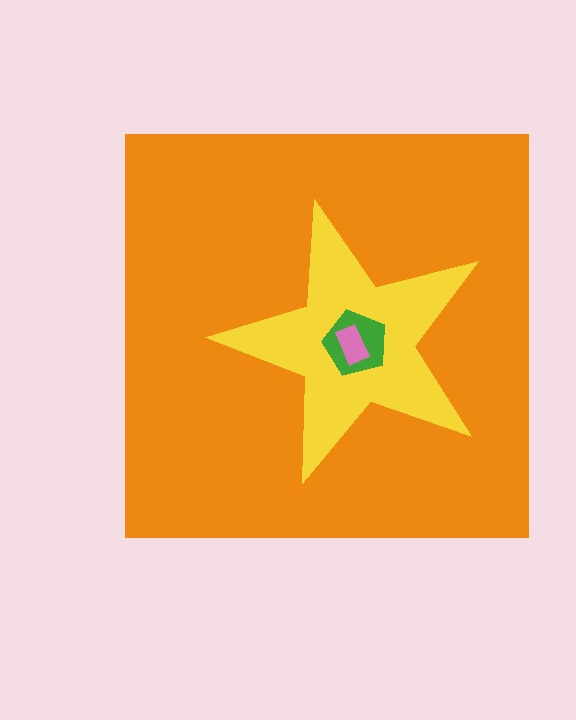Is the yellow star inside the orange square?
Yes.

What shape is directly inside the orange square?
The yellow star.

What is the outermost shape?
The orange square.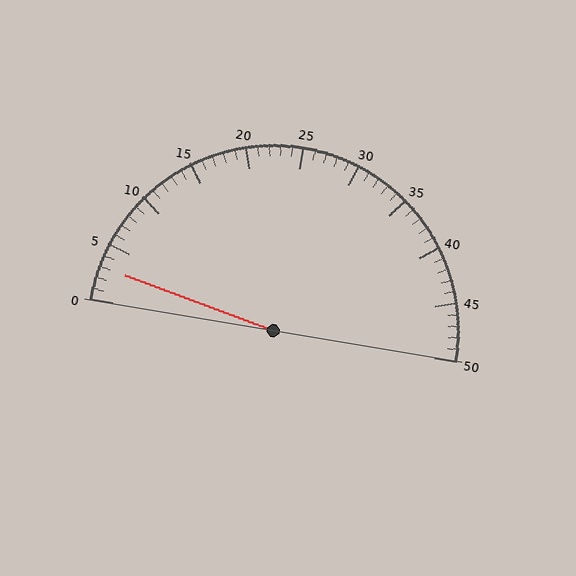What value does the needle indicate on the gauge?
The needle indicates approximately 3.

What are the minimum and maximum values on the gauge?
The gauge ranges from 0 to 50.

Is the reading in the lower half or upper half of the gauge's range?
The reading is in the lower half of the range (0 to 50).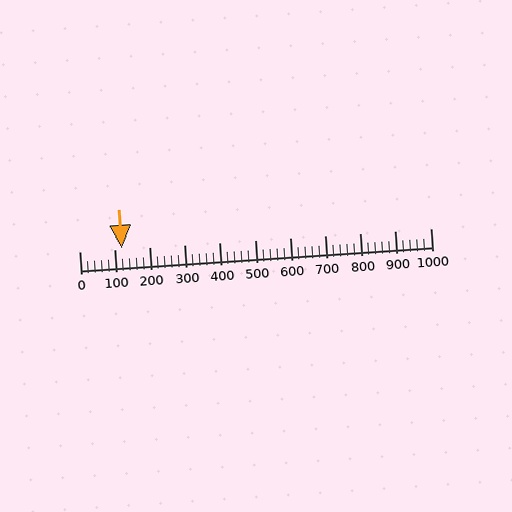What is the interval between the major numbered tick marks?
The major tick marks are spaced 100 units apart.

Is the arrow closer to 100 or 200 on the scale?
The arrow is closer to 100.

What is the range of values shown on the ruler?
The ruler shows values from 0 to 1000.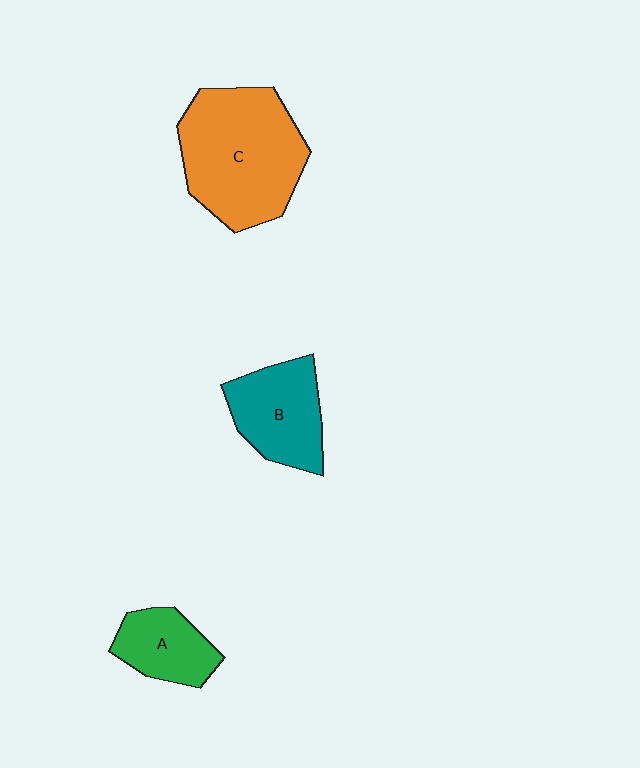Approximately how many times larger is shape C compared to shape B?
Approximately 1.7 times.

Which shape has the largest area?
Shape C (orange).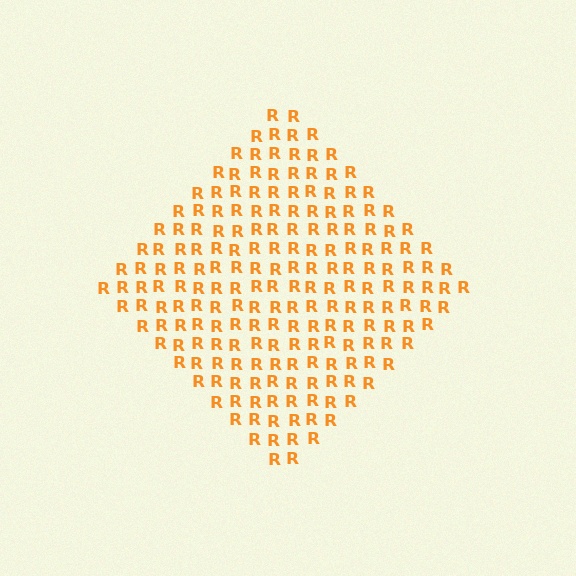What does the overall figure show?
The overall figure shows a diamond.